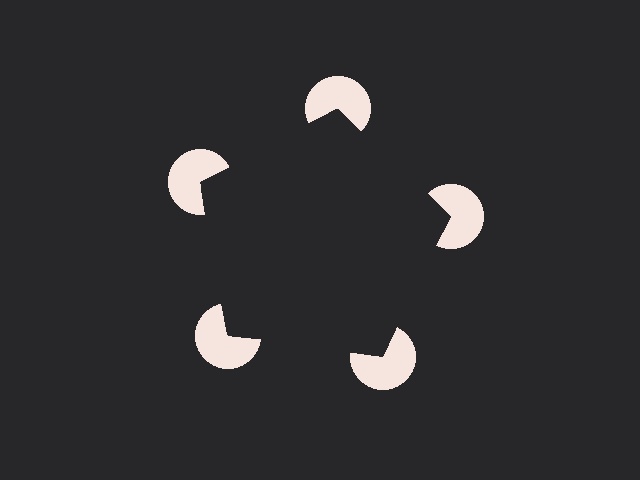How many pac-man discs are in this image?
There are 5 — one at each vertex of the illusory pentagon.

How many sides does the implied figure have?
5 sides.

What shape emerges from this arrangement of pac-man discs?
An illusory pentagon — its edges are inferred from the aligned wedge cuts in the pac-man discs, not physically drawn.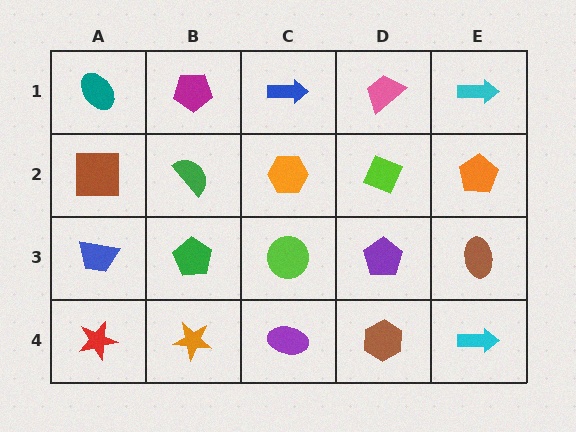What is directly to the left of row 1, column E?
A pink trapezoid.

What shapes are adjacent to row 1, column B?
A green semicircle (row 2, column B), a teal ellipse (row 1, column A), a blue arrow (row 1, column C).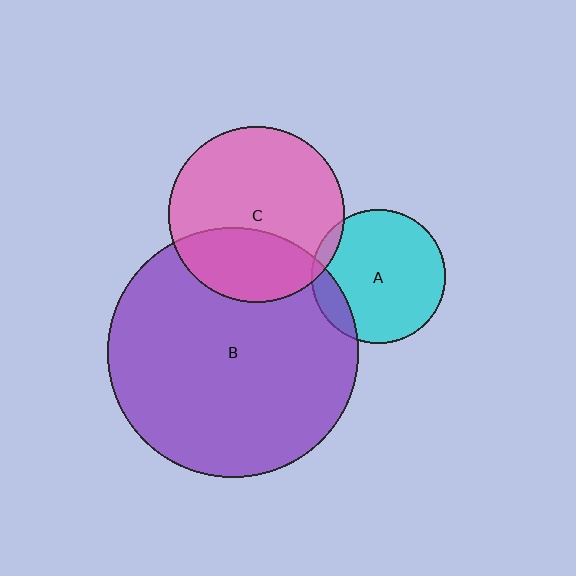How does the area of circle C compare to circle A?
Approximately 1.7 times.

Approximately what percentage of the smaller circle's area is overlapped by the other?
Approximately 5%.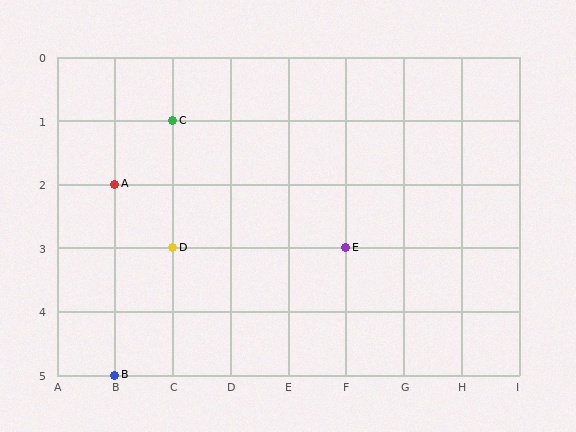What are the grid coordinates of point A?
Point A is at grid coordinates (B, 2).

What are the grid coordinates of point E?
Point E is at grid coordinates (F, 3).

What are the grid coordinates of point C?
Point C is at grid coordinates (C, 1).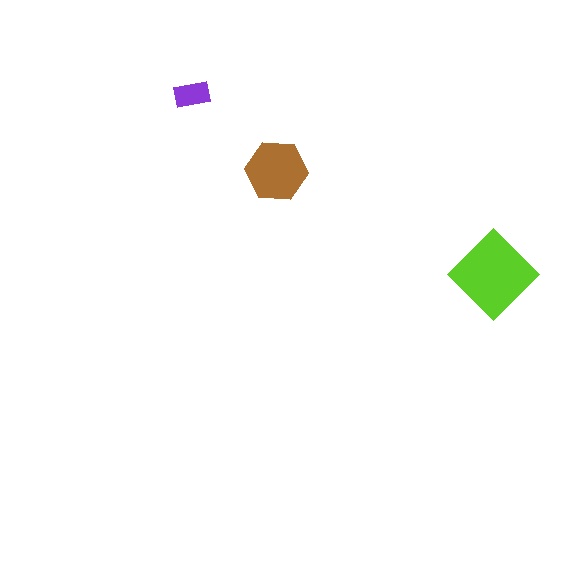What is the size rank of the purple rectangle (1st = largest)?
3rd.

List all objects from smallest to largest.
The purple rectangle, the brown hexagon, the lime diamond.